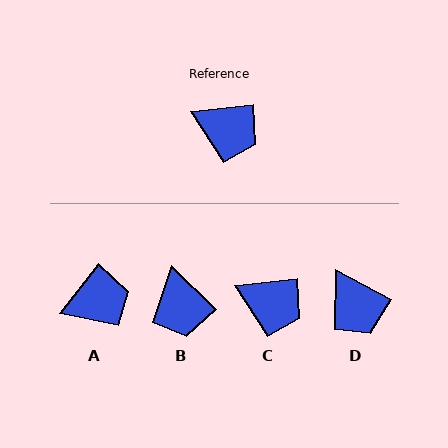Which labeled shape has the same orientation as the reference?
C.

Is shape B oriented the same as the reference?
No, it is off by about 51 degrees.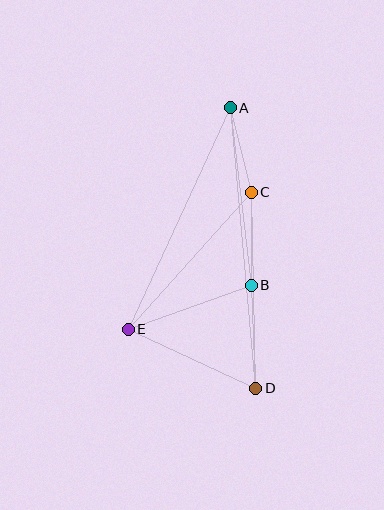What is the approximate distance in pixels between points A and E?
The distance between A and E is approximately 244 pixels.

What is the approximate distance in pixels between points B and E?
The distance between B and E is approximately 130 pixels.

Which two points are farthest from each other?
Points A and D are farthest from each other.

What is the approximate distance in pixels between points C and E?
The distance between C and E is approximately 184 pixels.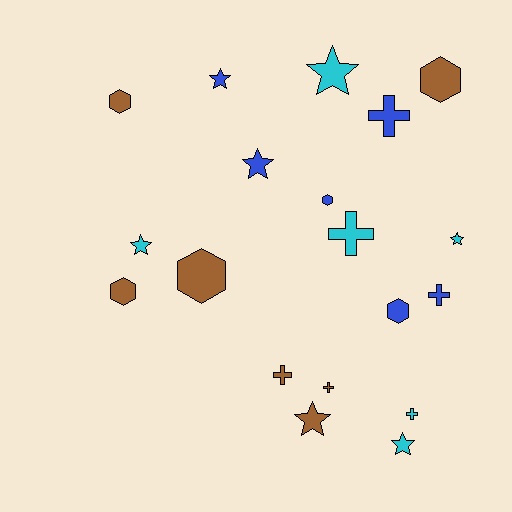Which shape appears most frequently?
Star, with 7 objects.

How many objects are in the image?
There are 19 objects.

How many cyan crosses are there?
There are 2 cyan crosses.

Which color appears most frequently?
Brown, with 7 objects.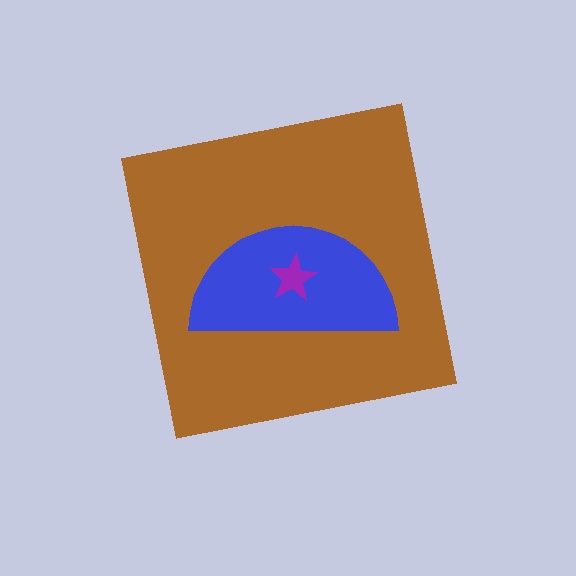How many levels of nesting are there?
3.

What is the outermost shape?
The brown square.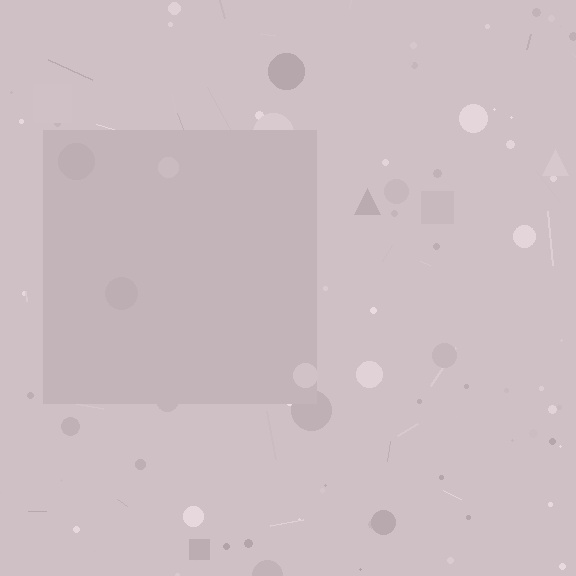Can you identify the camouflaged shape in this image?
The camouflaged shape is a square.